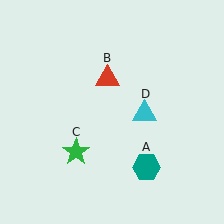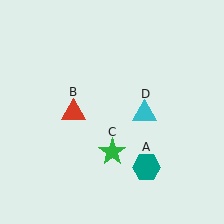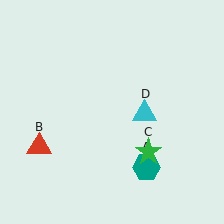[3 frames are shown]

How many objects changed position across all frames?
2 objects changed position: red triangle (object B), green star (object C).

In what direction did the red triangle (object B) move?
The red triangle (object B) moved down and to the left.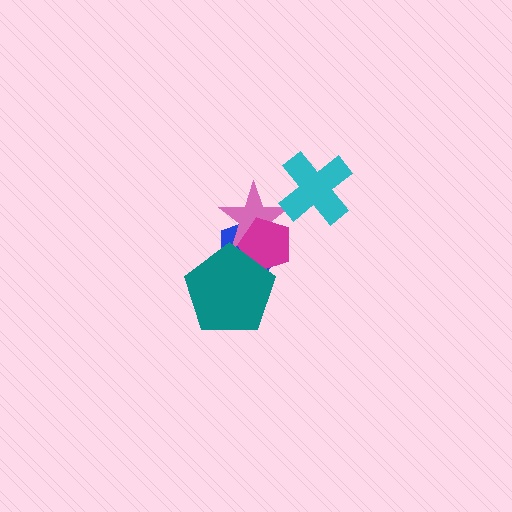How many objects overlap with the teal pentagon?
3 objects overlap with the teal pentagon.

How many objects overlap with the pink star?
3 objects overlap with the pink star.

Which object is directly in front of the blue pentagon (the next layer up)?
The pink star is directly in front of the blue pentagon.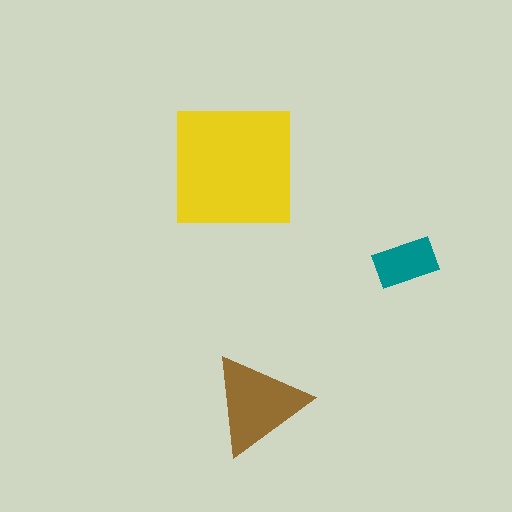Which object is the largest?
The yellow square.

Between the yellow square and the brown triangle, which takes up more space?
The yellow square.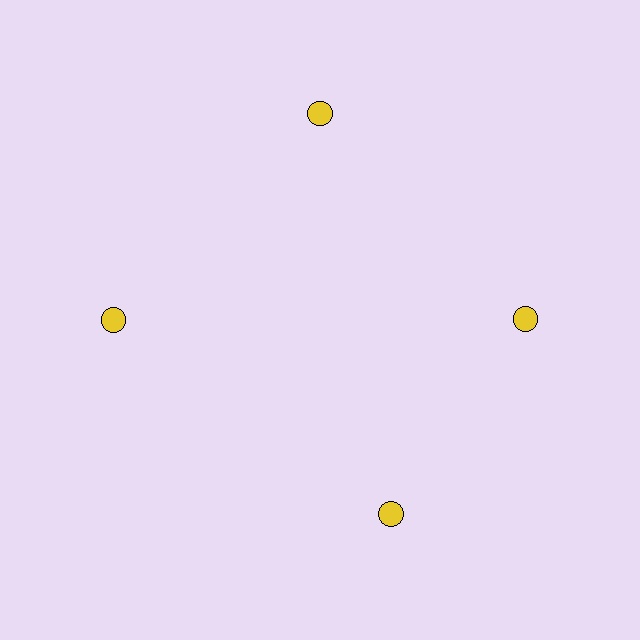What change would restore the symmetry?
The symmetry would be restored by rotating it back into even spacing with its neighbors so that all 4 circles sit at equal angles and equal distance from the center.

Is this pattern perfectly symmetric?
No. The 4 yellow circles are arranged in a ring, but one element near the 6 o'clock position is rotated out of alignment along the ring, breaking the 4-fold rotational symmetry.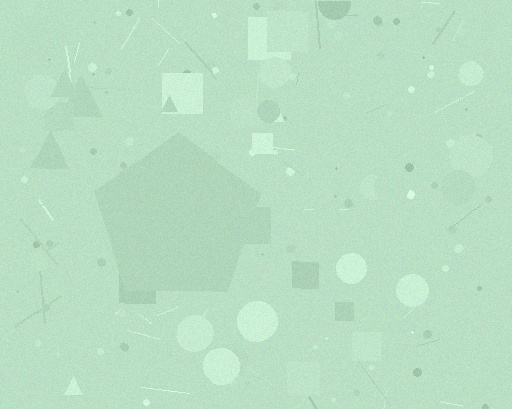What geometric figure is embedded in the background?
A pentagon is embedded in the background.